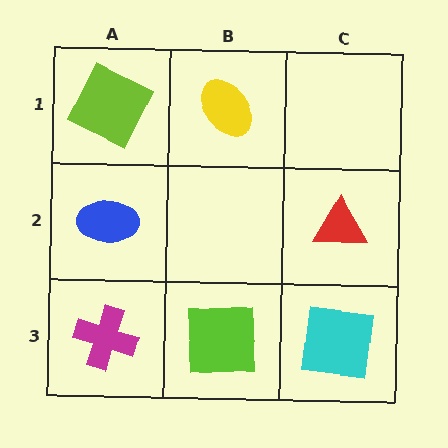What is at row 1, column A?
A lime square.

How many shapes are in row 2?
2 shapes.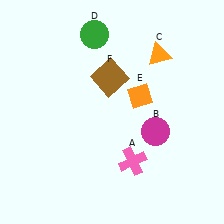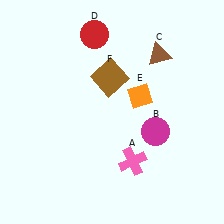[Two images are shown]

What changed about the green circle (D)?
In Image 1, D is green. In Image 2, it changed to red.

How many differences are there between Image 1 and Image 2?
There are 2 differences between the two images.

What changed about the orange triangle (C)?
In Image 1, C is orange. In Image 2, it changed to brown.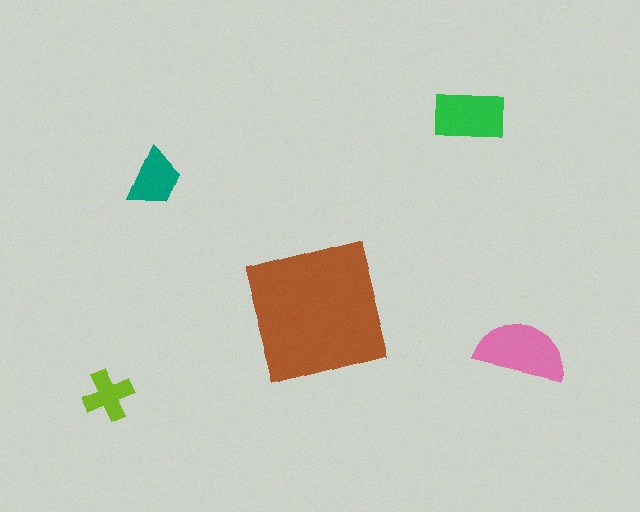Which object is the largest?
The brown square.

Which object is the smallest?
The lime cross.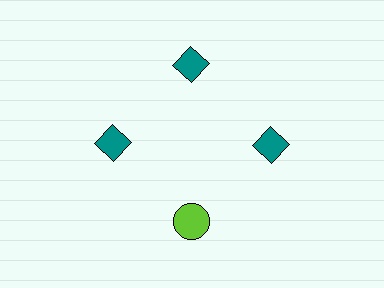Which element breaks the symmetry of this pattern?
The lime circle at roughly the 6 o'clock position breaks the symmetry. All other shapes are teal diamonds.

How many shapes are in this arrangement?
There are 4 shapes arranged in a ring pattern.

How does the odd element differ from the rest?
It differs in both color (lime instead of teal) and shape (circle instead of diamond).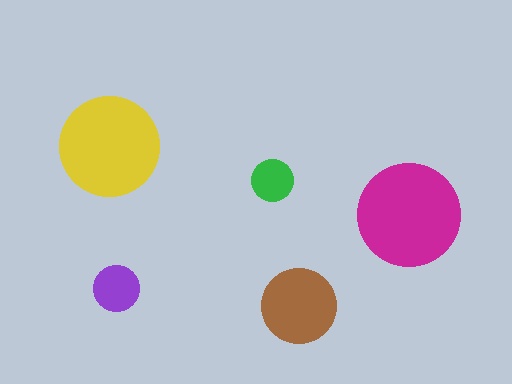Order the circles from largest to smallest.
the magenta one, the yellow one, the brown one, the purple one, the green one.